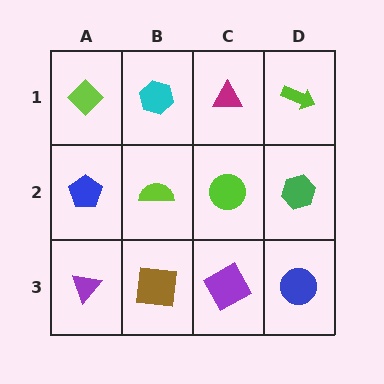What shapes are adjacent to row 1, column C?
A lime circle (row 2, column C), a cyan hexagon (row 1, column B), a lime arrow (row 1, column D).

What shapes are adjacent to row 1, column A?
A blue pentagon (row 2, column A), a cyan hexagon (row 1, column B).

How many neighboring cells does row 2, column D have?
3.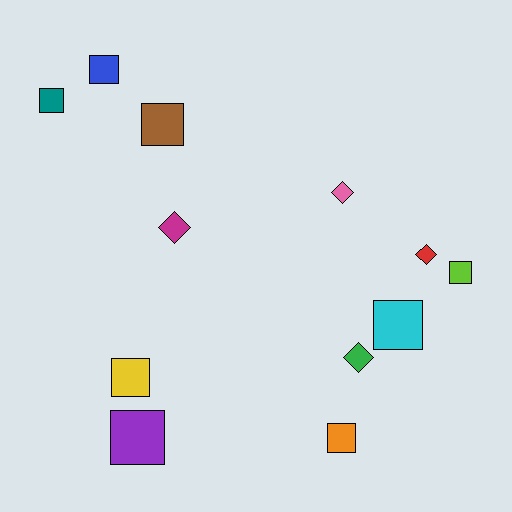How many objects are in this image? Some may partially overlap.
There are 12 objects.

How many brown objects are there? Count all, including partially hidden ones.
There is 1 brown object.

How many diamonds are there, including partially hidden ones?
There are 4 diamonds.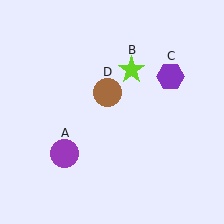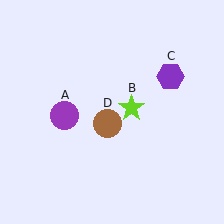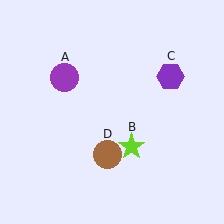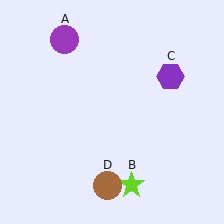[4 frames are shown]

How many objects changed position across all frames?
3 objects changed position: purple circle (object A), lime star (object B), brown circle (object D).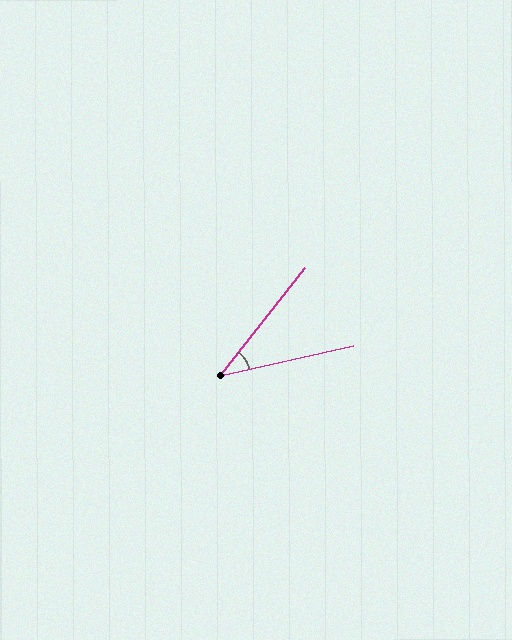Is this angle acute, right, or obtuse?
It is acute.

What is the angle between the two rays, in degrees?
Approximately 39 degrees.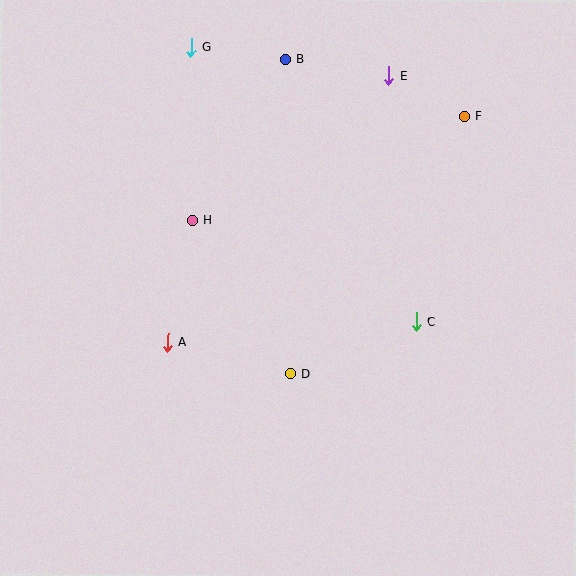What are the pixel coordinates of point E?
Point E is at (389, 76).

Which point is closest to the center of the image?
Point D at (290, 374) is closest to the center.